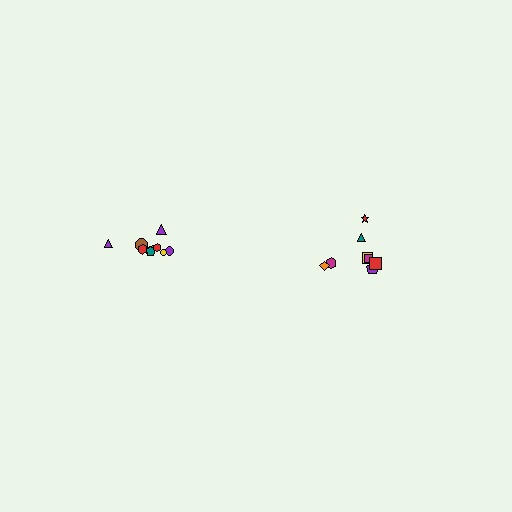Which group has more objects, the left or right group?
The left group.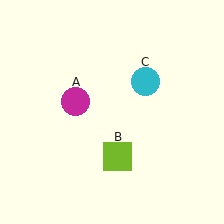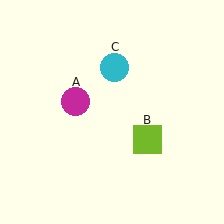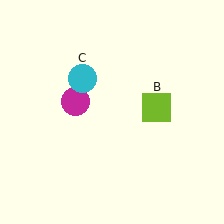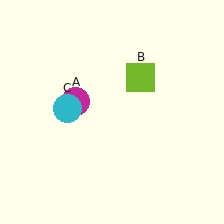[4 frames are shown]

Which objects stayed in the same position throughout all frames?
Magenta circle (object A) remained stationary.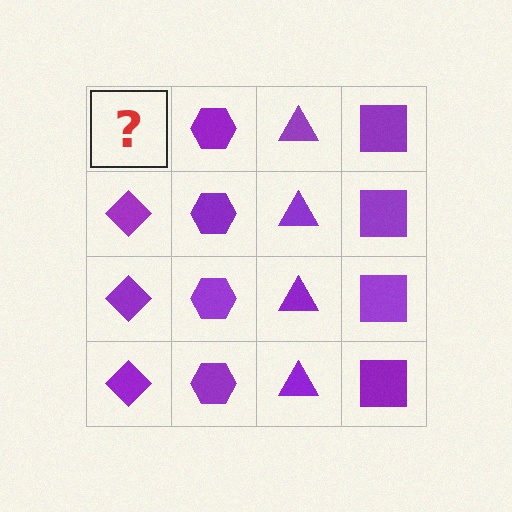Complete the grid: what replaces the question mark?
The question mark should be replaced with a purple diamond.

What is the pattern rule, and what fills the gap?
The rule is that each column has a consistent shape. The gap should be filled with a purple diamond.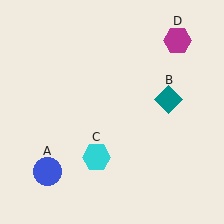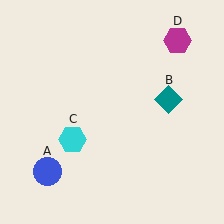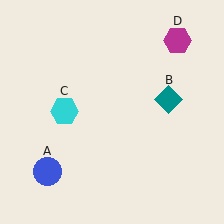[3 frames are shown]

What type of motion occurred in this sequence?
The cyan hexagon (object C) rotated clockwise around the center of the scene.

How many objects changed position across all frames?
1 object changed position: cyan hexagon (object C).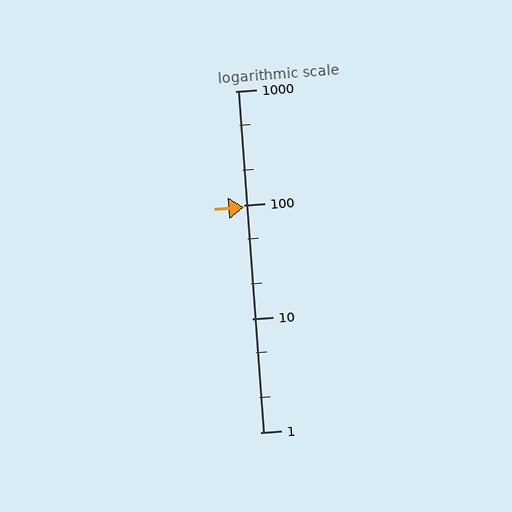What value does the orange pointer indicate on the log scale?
The pointer indicates approximately 96.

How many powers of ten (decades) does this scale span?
The scale spans 3 decades, from 1 to 1000.